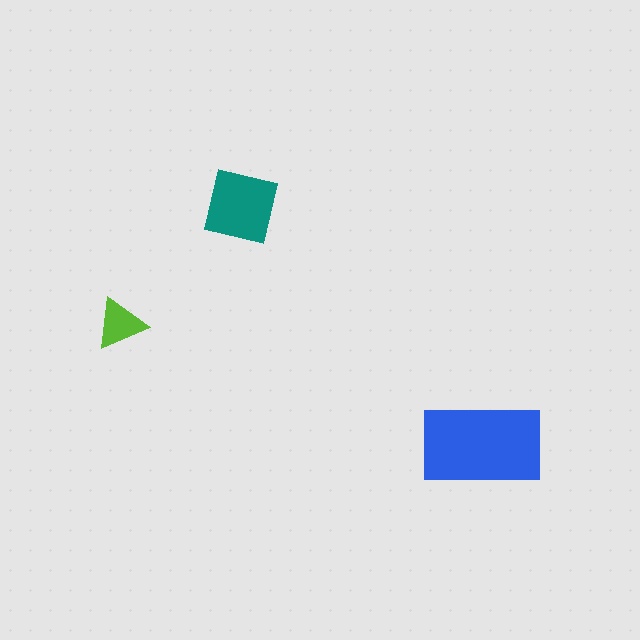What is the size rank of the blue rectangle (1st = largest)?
1st.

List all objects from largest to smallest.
The blue rectangle, the teal square, the lime triangle.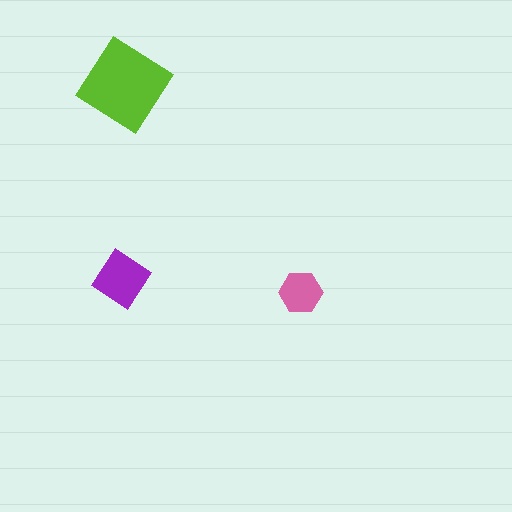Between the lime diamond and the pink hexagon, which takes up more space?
The lime diamond.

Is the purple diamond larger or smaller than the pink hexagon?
Larger.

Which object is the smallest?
The pink hexagon.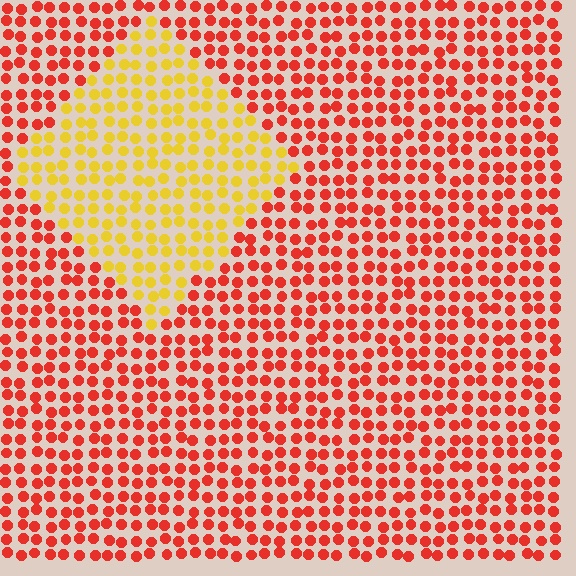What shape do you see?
I see a diamond.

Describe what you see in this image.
The image is filled with small red elements in a uniform arrangement. A diamond-shaped region is visible where the elements are tinted to a slightly different hue, forming a subtle color boundary.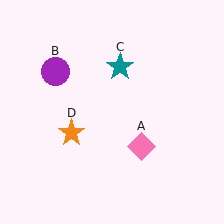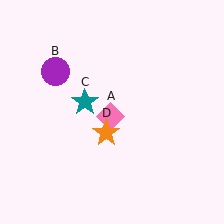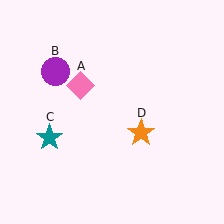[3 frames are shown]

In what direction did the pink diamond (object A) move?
The pink diamond (object A) moved up and to the left.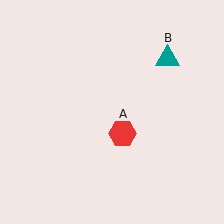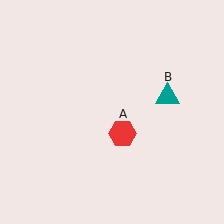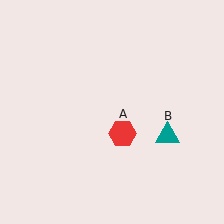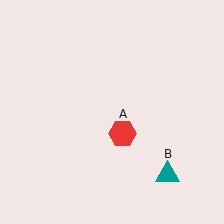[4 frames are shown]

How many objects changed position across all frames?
1 object changed position: teal triangle (object B).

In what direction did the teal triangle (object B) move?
The teal triangle (object B) moved down.